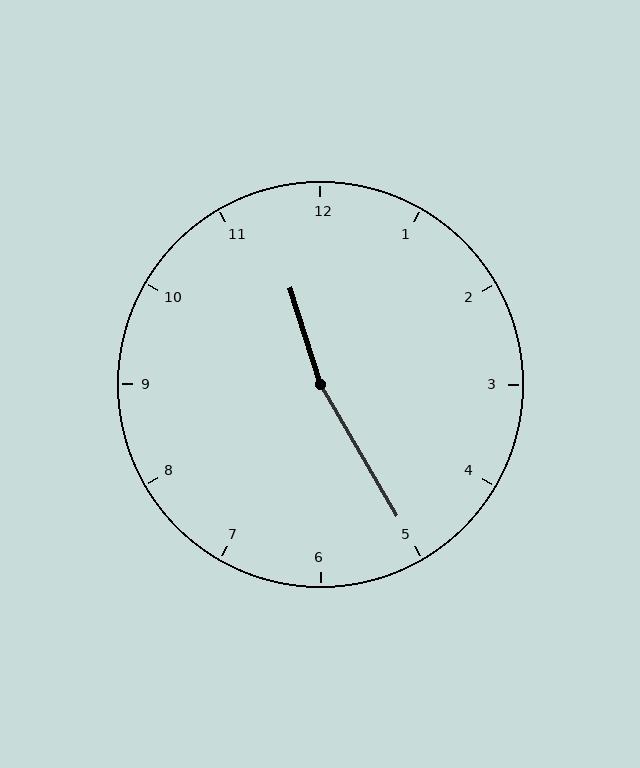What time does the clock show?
11:25.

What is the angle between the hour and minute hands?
Approximately 168 degrees.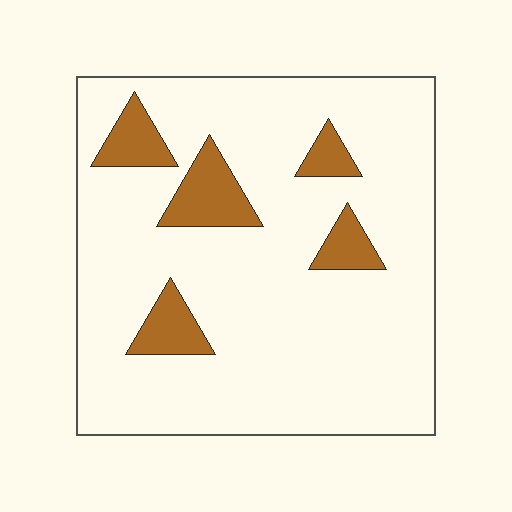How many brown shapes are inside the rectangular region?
5.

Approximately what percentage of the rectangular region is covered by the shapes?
Approximately 15%.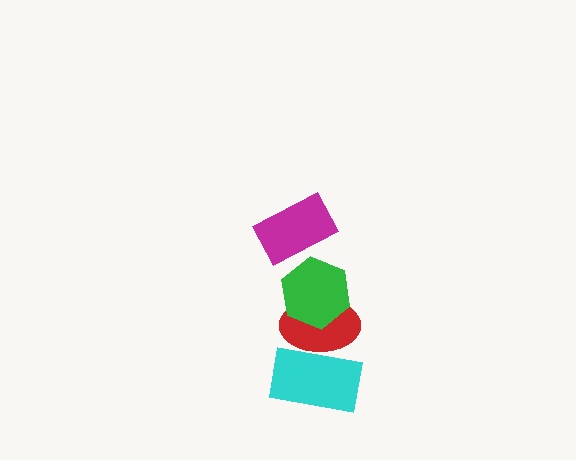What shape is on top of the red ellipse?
The green hexagon is on top of the red ellipse.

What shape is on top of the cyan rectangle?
The red ellipse is on top of the cyan rectangle.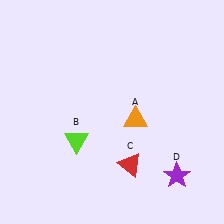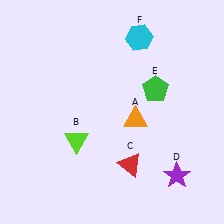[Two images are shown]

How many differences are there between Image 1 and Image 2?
There are 2 differences between the two images.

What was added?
A green pentagon (E), a cyan hexagon (F) were added in Image 2.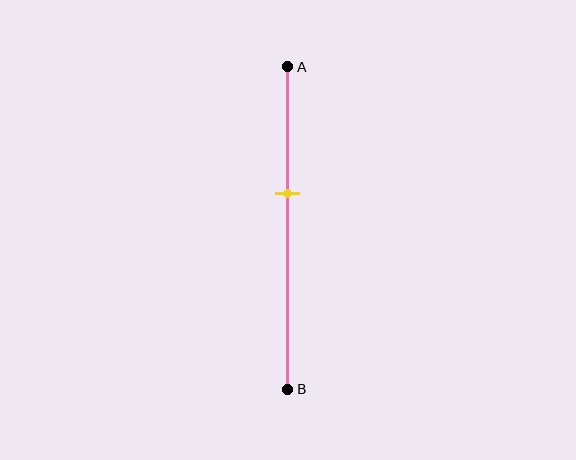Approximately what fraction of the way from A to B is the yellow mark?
The yellow mark is approximately 40% of the way from A to B.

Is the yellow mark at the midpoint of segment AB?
No, the mark is at about 40% from A, not at the 50% midpoint.